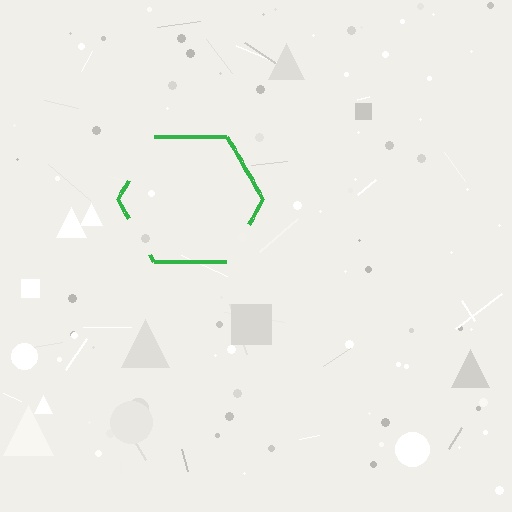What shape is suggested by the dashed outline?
The dashed outline suggests a hexagon.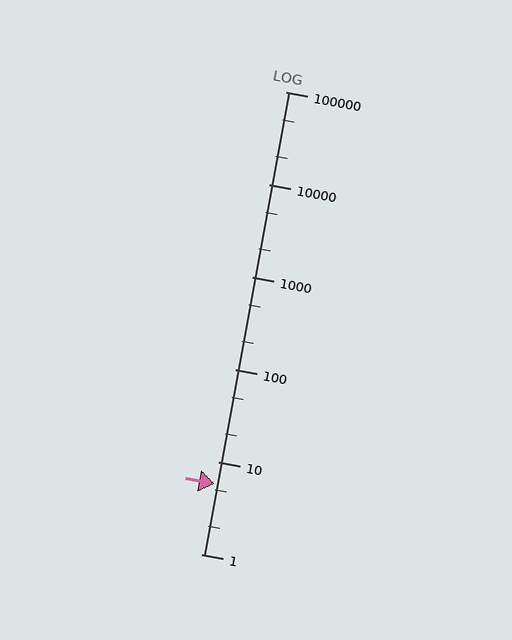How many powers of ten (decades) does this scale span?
The scale spans 5 decades, from 1 to 100000.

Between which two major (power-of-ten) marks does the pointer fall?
The pointer is between 1 and 10.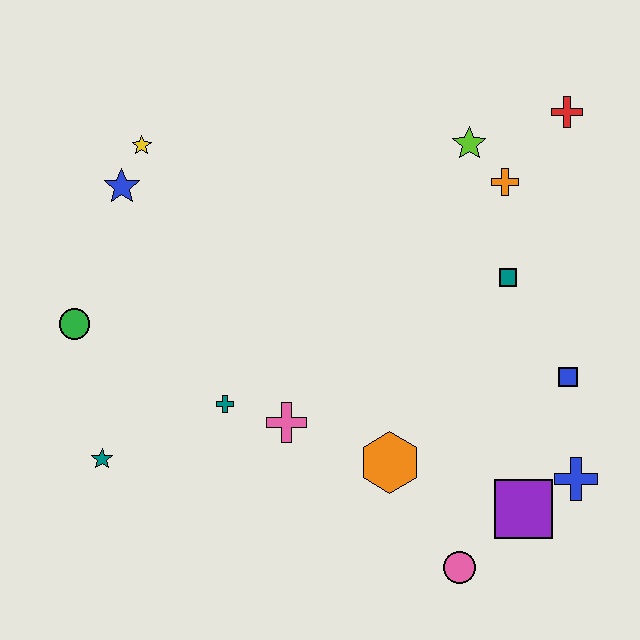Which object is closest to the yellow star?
The blue star is closest to the yellow star.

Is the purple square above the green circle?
No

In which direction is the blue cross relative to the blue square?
The blue cross is below the blue square.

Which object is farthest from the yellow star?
The blue cross is farthest from the yellow star.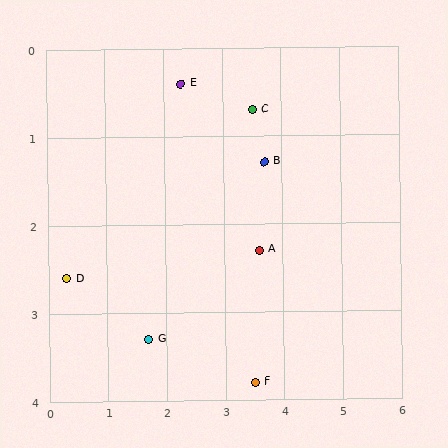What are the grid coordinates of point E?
Point E is at approximately (2.3, 0.4).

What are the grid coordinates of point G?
Point G is at approximately (1.7, 3.3).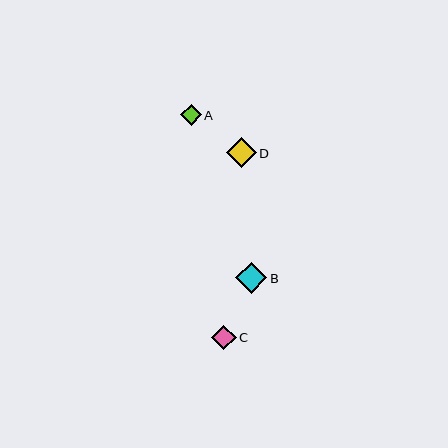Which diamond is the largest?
Diamond B is the largest with a size of approximately 31 pixels.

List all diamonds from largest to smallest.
From largest to smallest: B, D, C, A.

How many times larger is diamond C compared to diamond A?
Diamond C is approximately 1.2 times the size of diamond A.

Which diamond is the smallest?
Diamond A is the smallest with a size of approximately 20 pixels.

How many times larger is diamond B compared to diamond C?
Diamond B is approximately 1.3 times the size of diamond C.